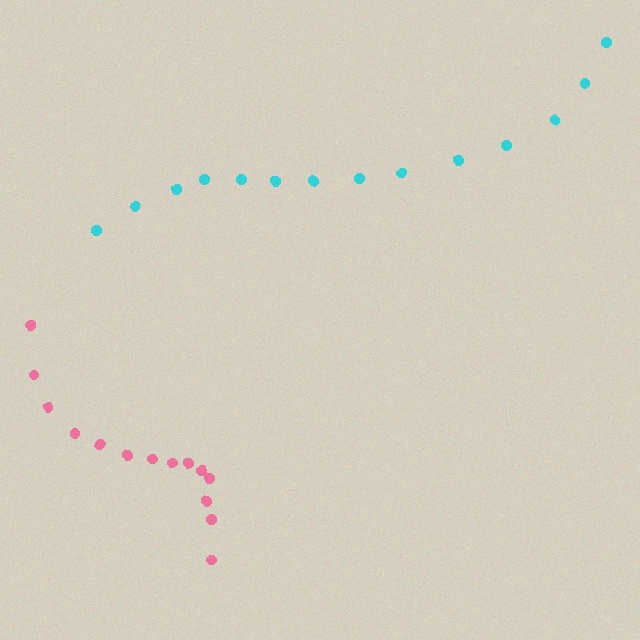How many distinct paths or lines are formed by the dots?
There are 2 distinct paths.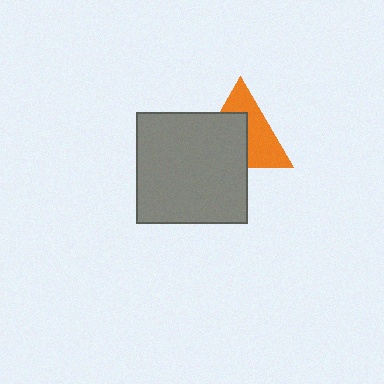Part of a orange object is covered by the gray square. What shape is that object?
It is a triangle.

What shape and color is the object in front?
The object in front is a gray square.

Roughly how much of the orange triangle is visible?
About half of it is visible (roughly 50%).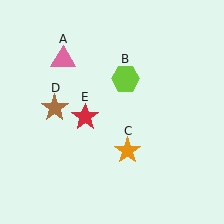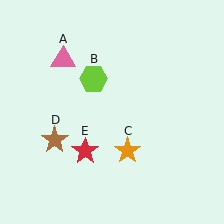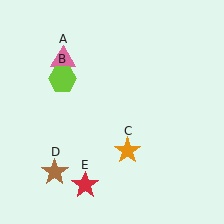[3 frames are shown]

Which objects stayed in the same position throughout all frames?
Pink triangle (object A) and orange star (object C) remained stationary.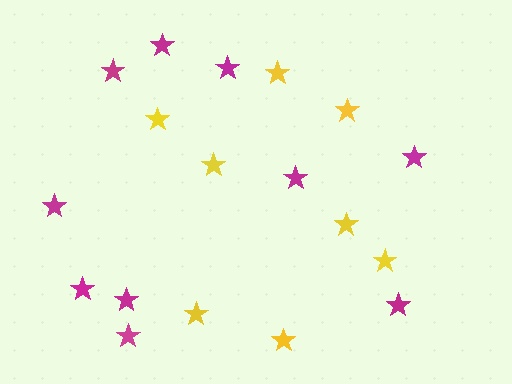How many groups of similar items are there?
There are 2 groups: one group of magenta stars (10) and one group of yellow stars (8).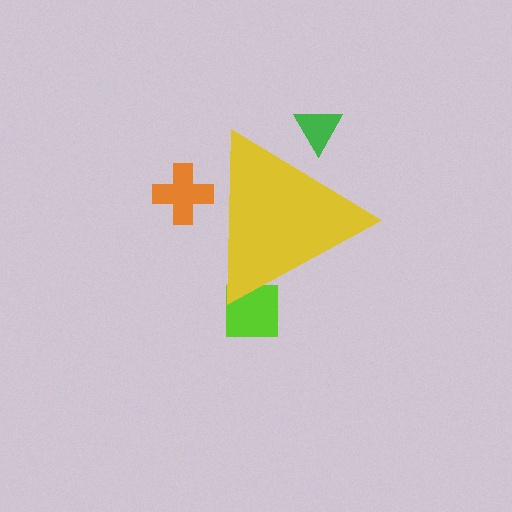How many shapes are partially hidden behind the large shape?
3 shapes are partially hidden.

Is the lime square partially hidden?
Yes, the lime square is partially hidden behind the yellow triangle.